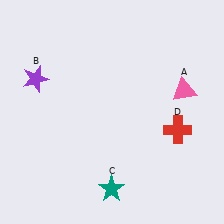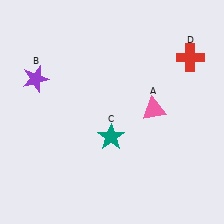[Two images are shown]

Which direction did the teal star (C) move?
The teal star (C) moved up.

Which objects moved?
The objects that moved are: the pink triangle (A), the teal star (C), the red cross (D).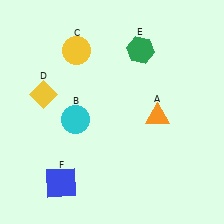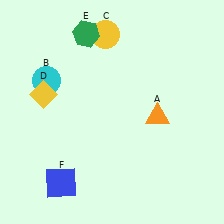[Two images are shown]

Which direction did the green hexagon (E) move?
The green hexagon (E) moved left.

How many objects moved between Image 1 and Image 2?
3 objects moved between the two images.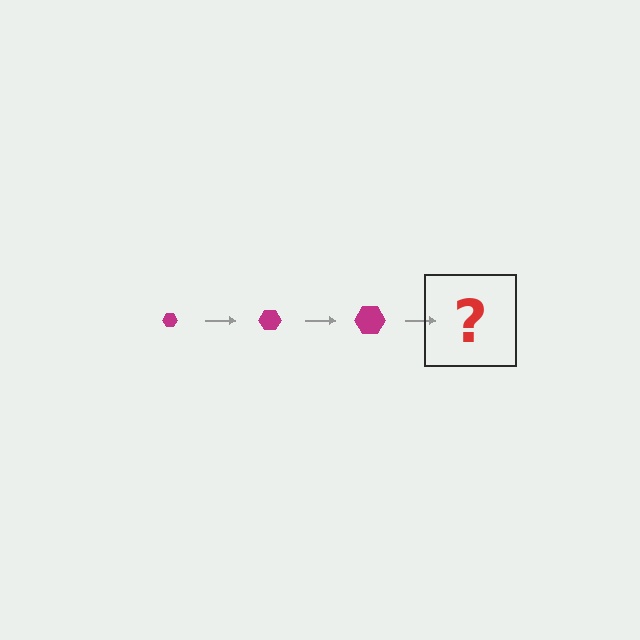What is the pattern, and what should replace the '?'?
The pattern is that the hexagon gets progressively larger each step. The '?' should be a magenta hexagon, larger than the previous one.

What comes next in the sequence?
The next element should be a magenta hexagon, larger than the previous one.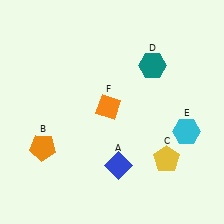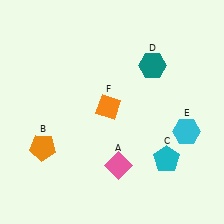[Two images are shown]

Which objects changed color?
A changed from blue to pink. C changed from yellow to cyan.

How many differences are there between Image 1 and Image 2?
There are 2 differences between the two images.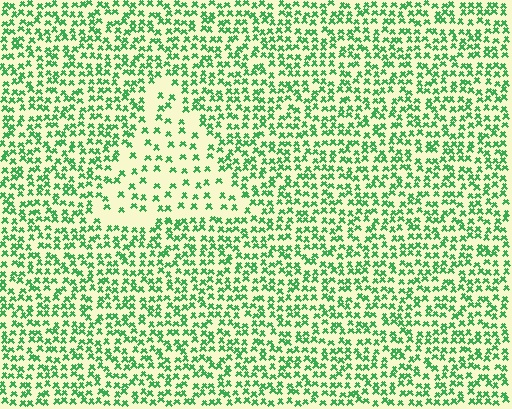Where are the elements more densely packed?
The elements are more densely packed outside the triangle boundary.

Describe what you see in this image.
The image contains small green elements arranged at two different densities. A triangle-shaped region is visible where the elements are less densely packed than the surrounding area.